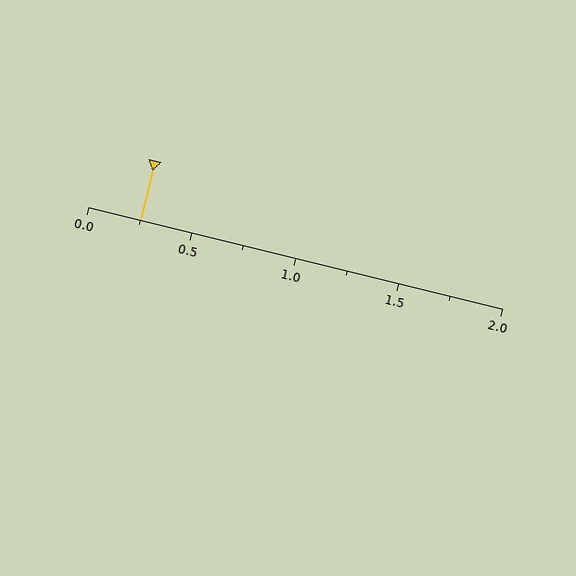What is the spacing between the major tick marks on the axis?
The major ticks are spaced 0.5 apart.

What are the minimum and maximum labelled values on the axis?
The axis runs from 0.0 to 2.0.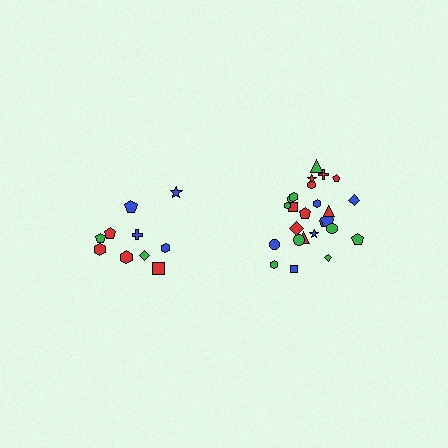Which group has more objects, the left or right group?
The right group.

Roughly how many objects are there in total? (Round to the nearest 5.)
Roughly 35 objects in total.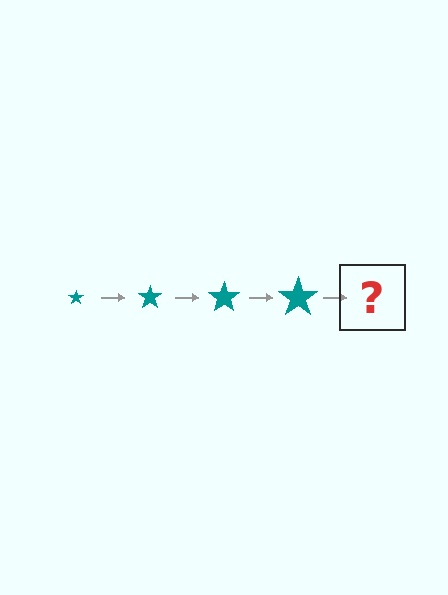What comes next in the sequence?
The next element should be a teal star, larger than the previous one.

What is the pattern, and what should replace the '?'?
The pattern is that the star gets progressively larger each step. The '?' should be a teal star, larger than the previous one.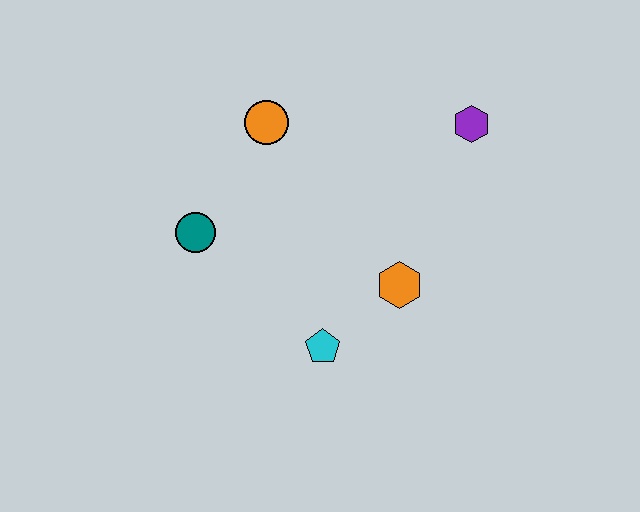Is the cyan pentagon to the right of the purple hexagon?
No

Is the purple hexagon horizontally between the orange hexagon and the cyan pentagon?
No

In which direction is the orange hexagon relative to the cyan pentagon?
The orange hexagon is to the right of the cyan pentagon.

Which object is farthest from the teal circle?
The purple hexagon is farthest from the teal circle.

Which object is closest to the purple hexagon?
The orange hexagon is closest to the purple hexagon.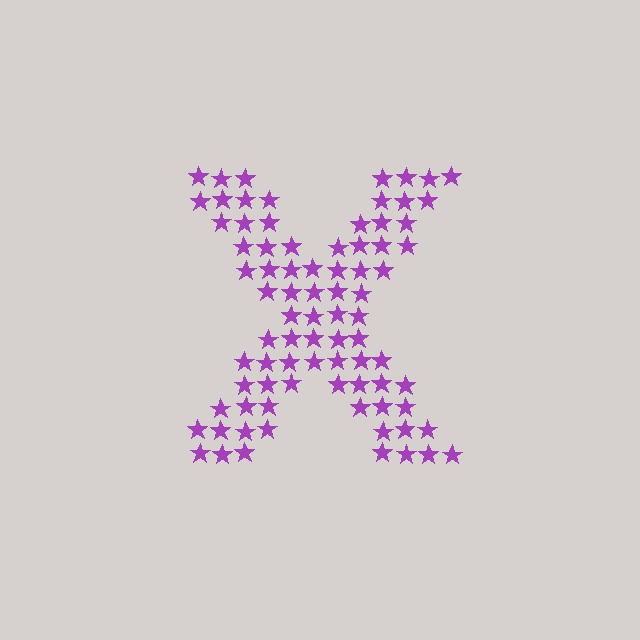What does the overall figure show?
The overall figure shows the letter X.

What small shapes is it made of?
It is made of small stars.